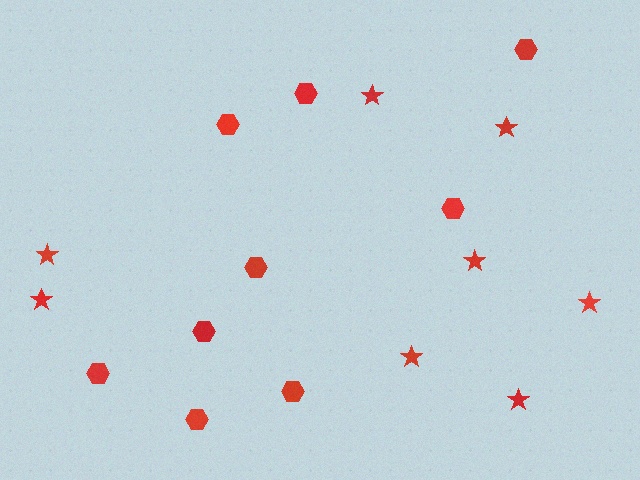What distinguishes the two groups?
There are 2 groups: one group of stars (8) and one group of hexagons (9).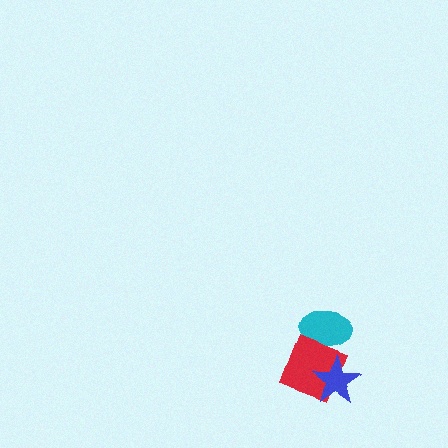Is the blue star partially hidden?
No, no other shape covers it.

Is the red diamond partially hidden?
Yes, it is partially covered by another shape.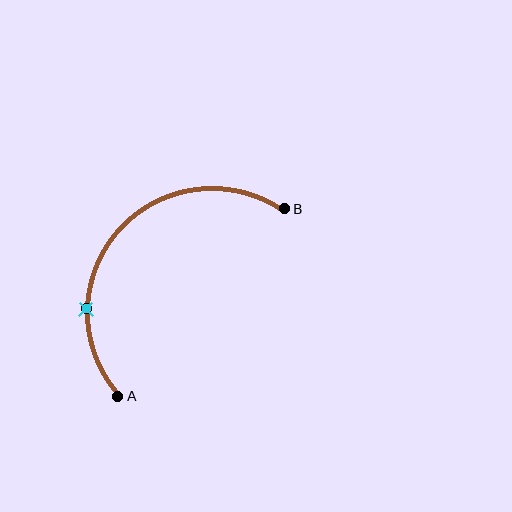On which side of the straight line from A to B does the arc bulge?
The arc bulges above and to the left of the straight line connecting A and B.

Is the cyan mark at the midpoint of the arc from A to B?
No. The cyan mark lies on the arc but is closer to endpoint A. The arc midpoint would be at the point on the curve equidistant along the arc from both A and B.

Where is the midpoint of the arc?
The arc midpoint is the point on the curve farthest from the straight line joining A and B. It sits above and to the left of that line.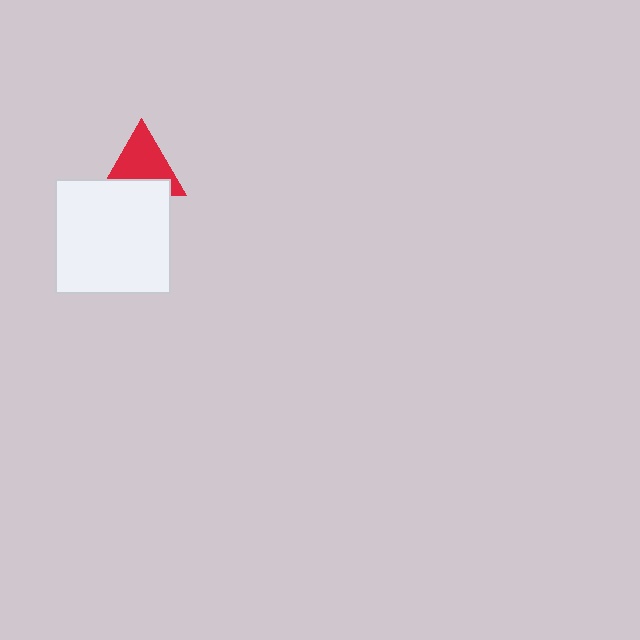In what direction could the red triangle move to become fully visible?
The red triangle could move up. That would shift it out from behind the white square entirely.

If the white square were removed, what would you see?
You would see the complete red triangle.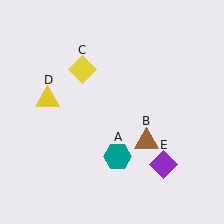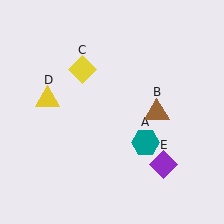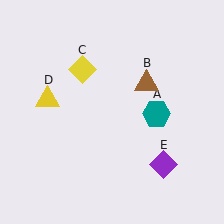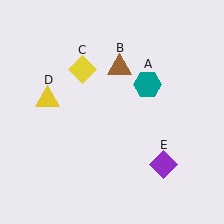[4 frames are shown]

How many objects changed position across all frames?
2 objects changed position: teal hexagon (object A), brown triangle (object B).